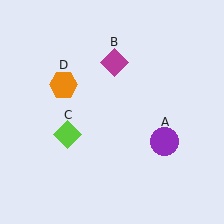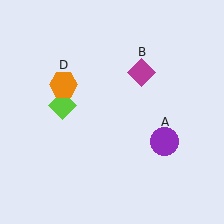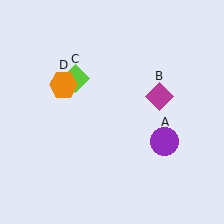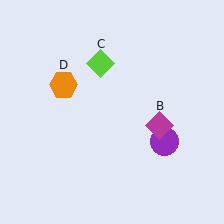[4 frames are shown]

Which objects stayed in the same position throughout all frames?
Purple circle (object A) and orange hexagon (object D) remained stationary.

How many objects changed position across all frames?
2 objects changed position: magenta diamond (object B), lime diamond (object C).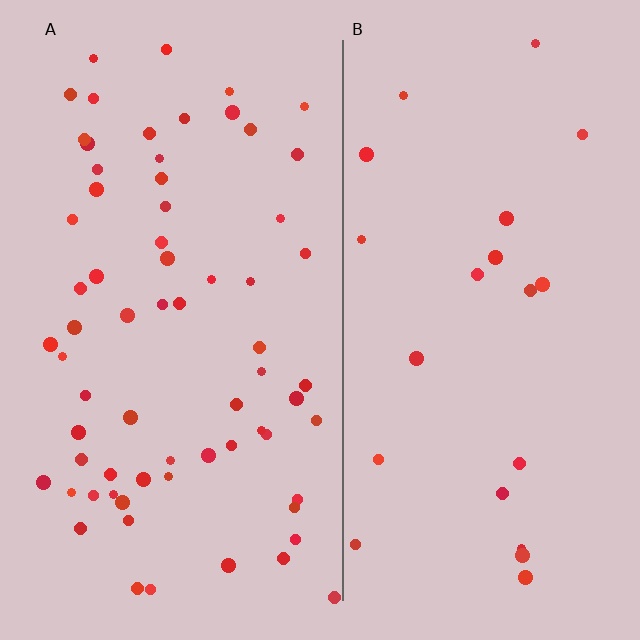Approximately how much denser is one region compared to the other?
Approximately 3.1× — region A over region B.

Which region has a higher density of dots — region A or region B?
A (the left).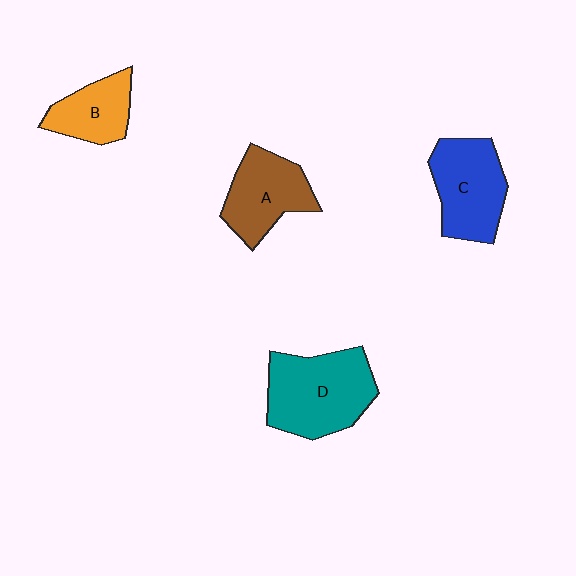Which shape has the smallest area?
Shape B (orange).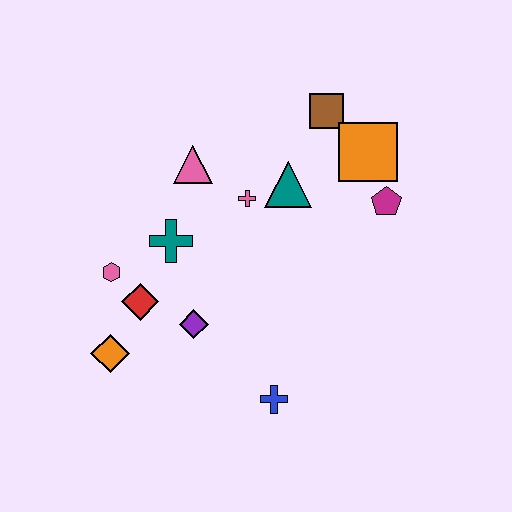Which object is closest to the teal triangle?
The pink cross is closest to the teal triangle.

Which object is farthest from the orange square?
The orange diamond is farthest from the orange square.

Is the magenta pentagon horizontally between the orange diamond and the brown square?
No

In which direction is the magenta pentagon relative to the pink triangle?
The magenta pentagon is to the right of the pink triangle.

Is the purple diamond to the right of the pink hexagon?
Yes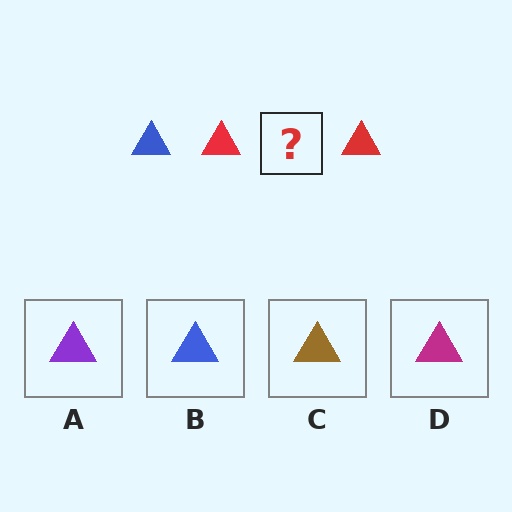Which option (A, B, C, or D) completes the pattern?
B.